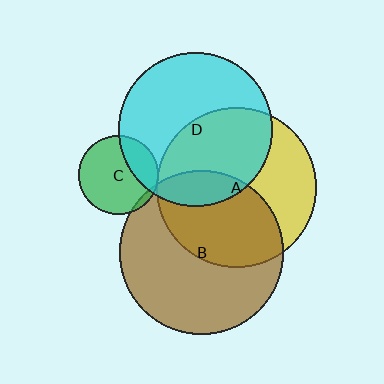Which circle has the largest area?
Circle B (brown).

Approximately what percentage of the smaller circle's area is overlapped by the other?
Approximately 25%.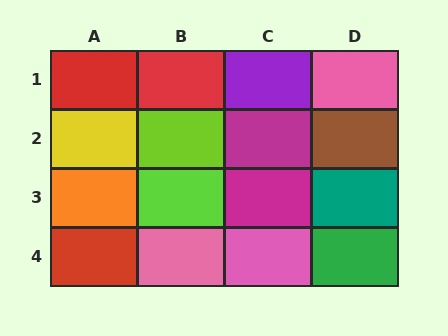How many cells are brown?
1 cell is brown.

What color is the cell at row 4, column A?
Red.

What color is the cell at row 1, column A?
Red.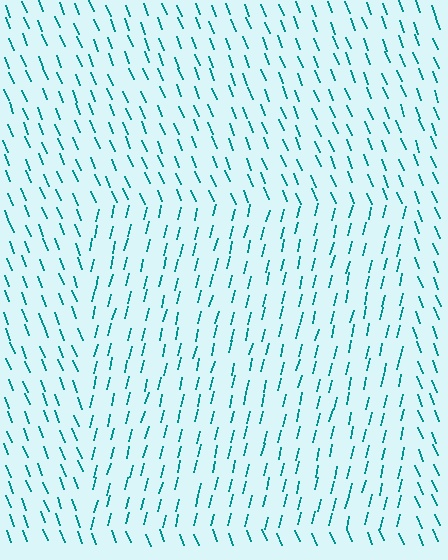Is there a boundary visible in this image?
Yes, there is a texture boundary formed by a change in line orientation.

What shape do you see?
I see a rectangle.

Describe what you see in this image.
The image is filled with small teal line segments. A rectangle region in the image has lines oriented differently from the surrounding lines, creating a visible texture boundary.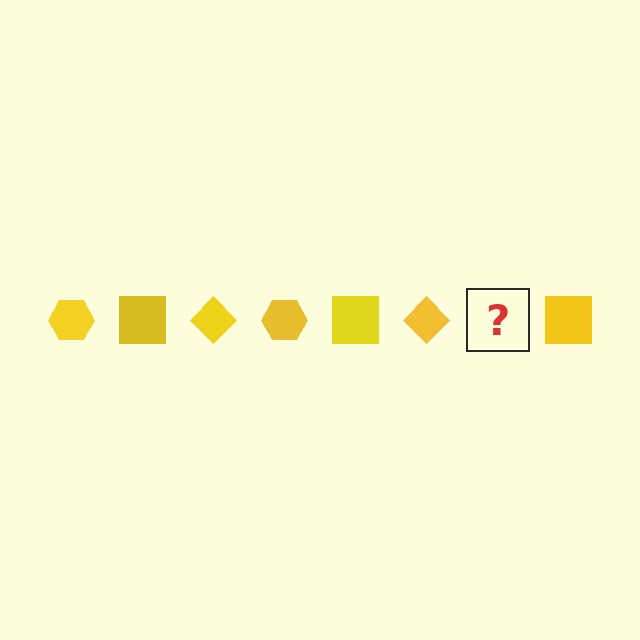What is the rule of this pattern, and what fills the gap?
The rule is that the pattern cycles through hexagon, square, diamond shapes in yellow. The gap should be filled with a yellow hexagon.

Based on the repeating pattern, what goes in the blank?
The blank should be a yellow hexagon.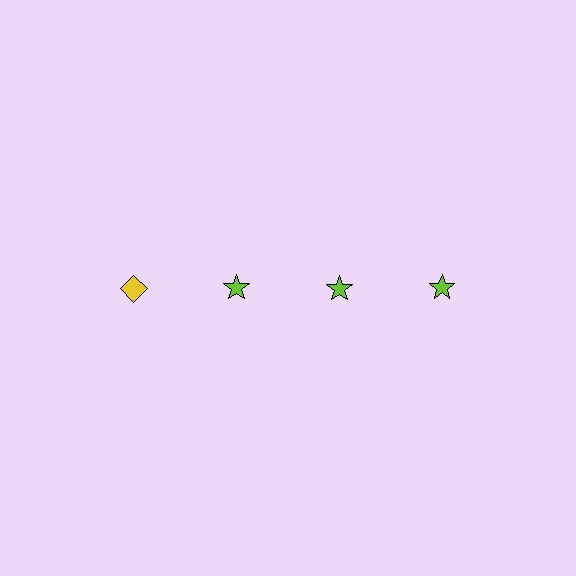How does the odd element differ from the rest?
It differs in both color (yellow instead of lime) and shape (diamond instead of star).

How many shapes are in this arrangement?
There are 4 shapes arranged in a grid pattern.